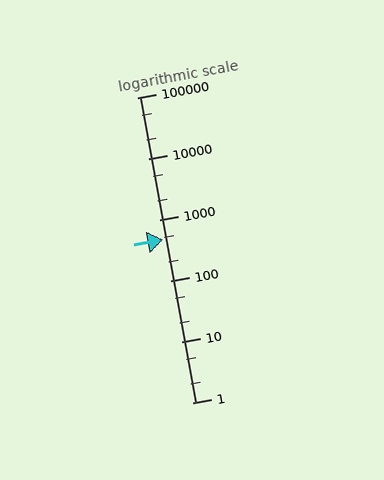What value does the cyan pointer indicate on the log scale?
The pointer indicates approximately 460.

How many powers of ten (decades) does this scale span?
The scale spans 5 decades, from 1 to 100000.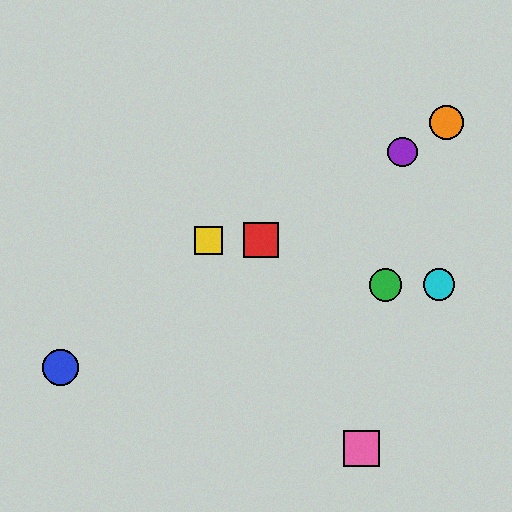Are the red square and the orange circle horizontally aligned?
No, the red square is at y≈240 and the orange circle is at y≈123.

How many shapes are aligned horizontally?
2 shapes (the red square, the yellow square) are aligned horizontally.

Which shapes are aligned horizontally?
The red square, the yellow square are aligned horizontally.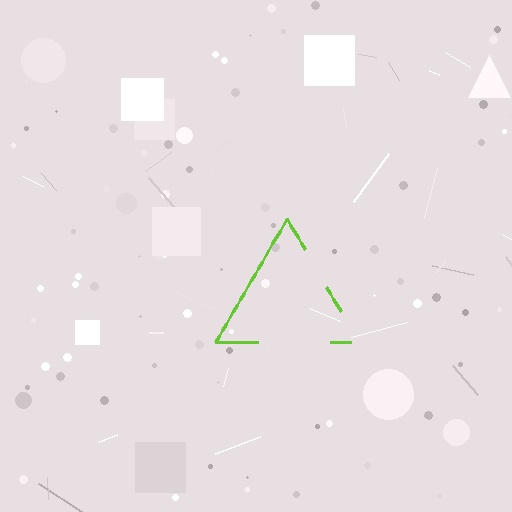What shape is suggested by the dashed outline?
The dashed outline suggests a triangle.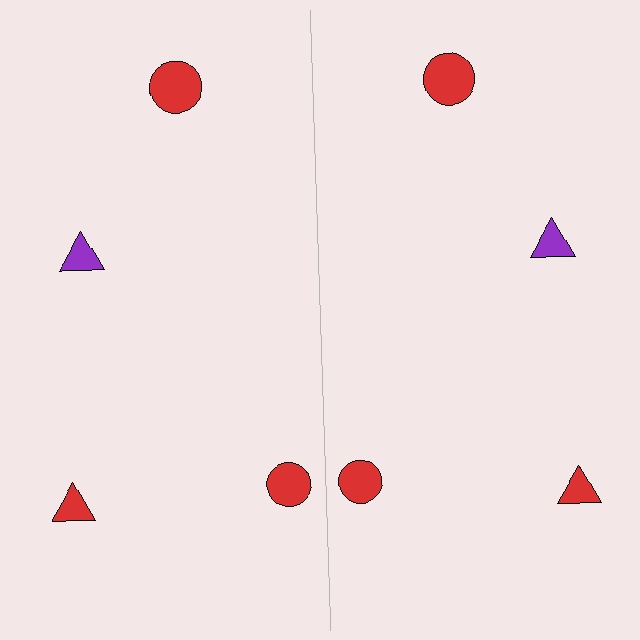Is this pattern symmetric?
Yes, this pattern has bilateral (reflection) symmetry.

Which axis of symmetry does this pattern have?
The pattern has a vertical axis of symmetry running through the center of the image.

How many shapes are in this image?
There are 8 shapes in this image.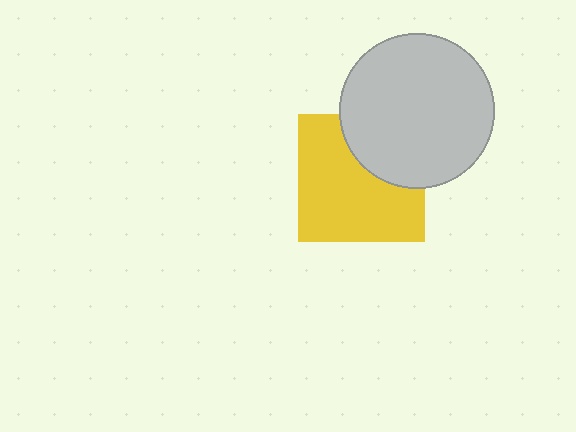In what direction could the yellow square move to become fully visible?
The yellow square could move toward the lower-left. That would shift it out from behind the light gray circle entirely.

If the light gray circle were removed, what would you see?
You would see the complete yellow square.